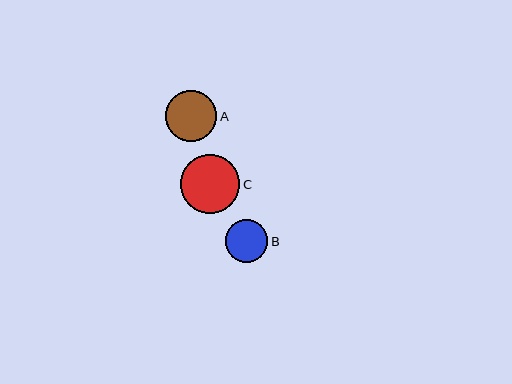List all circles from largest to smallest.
From largest to smallest: C, A, B.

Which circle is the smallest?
Circle B is the smallest with a size of approximately 42 pixels.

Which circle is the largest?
Circle C is the largest with a size of approximately 59 pixels.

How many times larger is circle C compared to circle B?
Circle C is approximately 1.4 times the size of circle B.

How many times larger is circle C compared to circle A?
Circle C is approximately 1.2 times the size of circle A.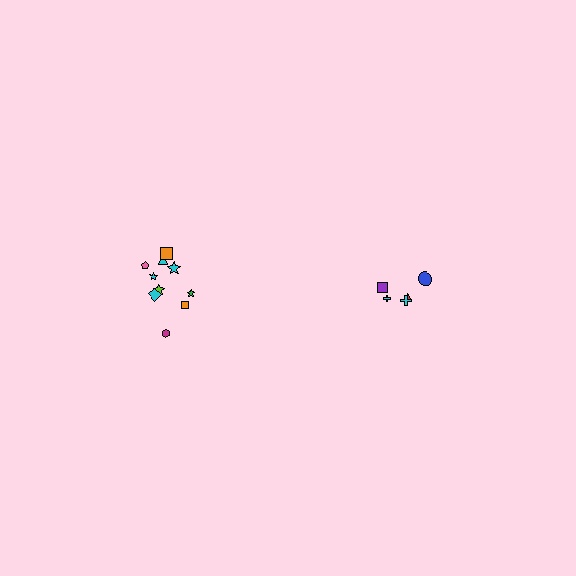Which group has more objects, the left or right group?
The left group.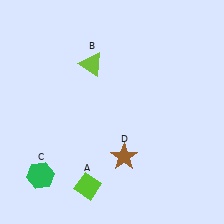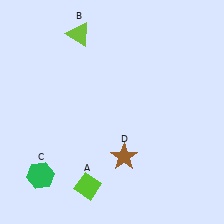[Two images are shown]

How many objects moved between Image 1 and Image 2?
1 object moved between the two images.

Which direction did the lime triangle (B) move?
The lime triangle (B) moved up.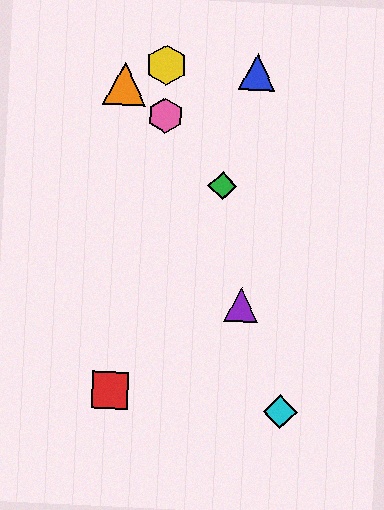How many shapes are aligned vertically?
2 shapes (the red square, the orange triangle) are aligned vertically.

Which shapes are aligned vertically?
The red square, the orange triangle are aligned vertically.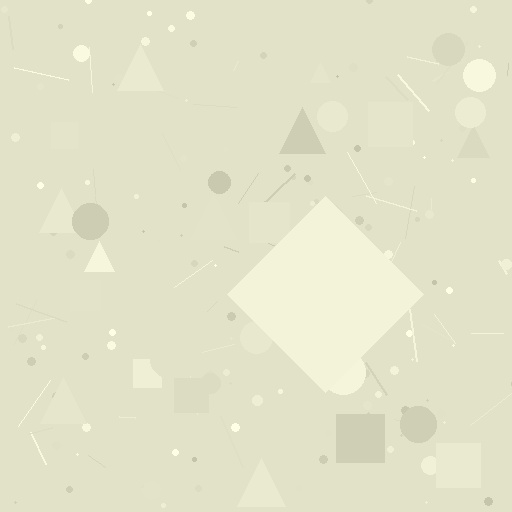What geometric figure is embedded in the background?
A diamond is embedded in the background.